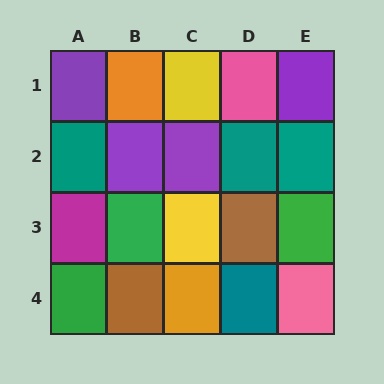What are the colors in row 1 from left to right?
Purple, orange, yellow, pink, purple.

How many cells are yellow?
2 cells are yellow.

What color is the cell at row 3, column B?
Green.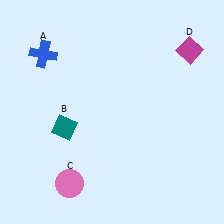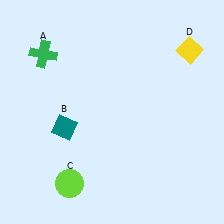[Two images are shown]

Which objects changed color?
A changed from blue to green. C changed from pink to lime. D changed from magenta to yellow.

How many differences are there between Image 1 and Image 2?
There are 3 differences between the two images.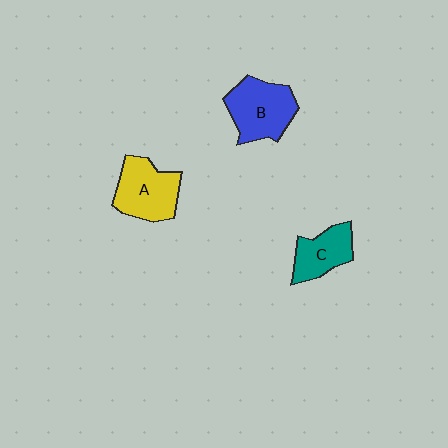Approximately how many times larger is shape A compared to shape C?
Approximately 1.3 times.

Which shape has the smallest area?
Shape C (teal).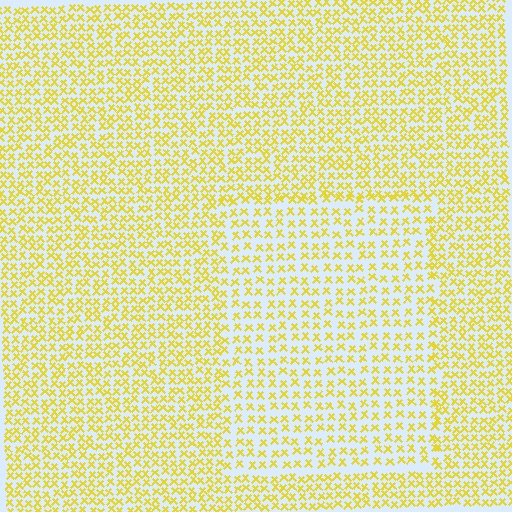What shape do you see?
I see a rectangle.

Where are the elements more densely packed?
The elements are more densely packed outside the rectangle boundary.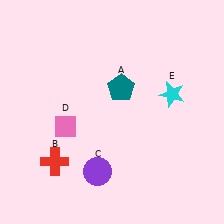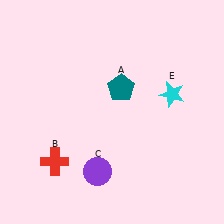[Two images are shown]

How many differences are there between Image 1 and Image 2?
There is 1 difference between the two images.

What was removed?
The pink diamond (D) was removed in Image 2.